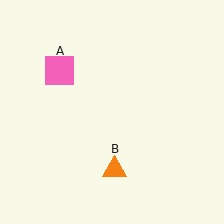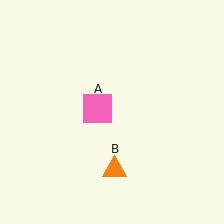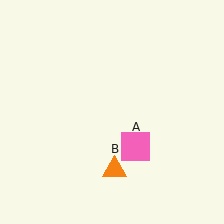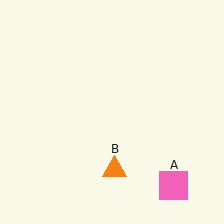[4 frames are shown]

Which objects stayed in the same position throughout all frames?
Orange triangle (object B) remained stationary.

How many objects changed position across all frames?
1 object changed position: pink square (object A).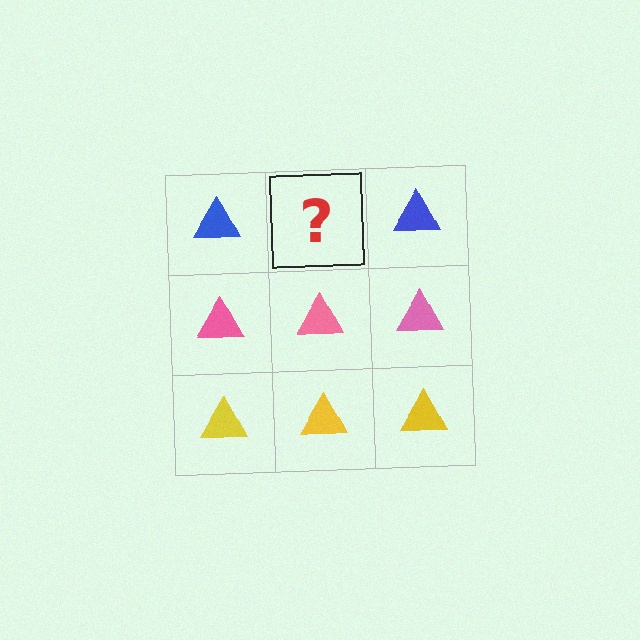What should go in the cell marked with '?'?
The missing cell should contain a blue triangle.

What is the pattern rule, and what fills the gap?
The rule is that each row has a consistent color. The gap should be filled with a blue triangle.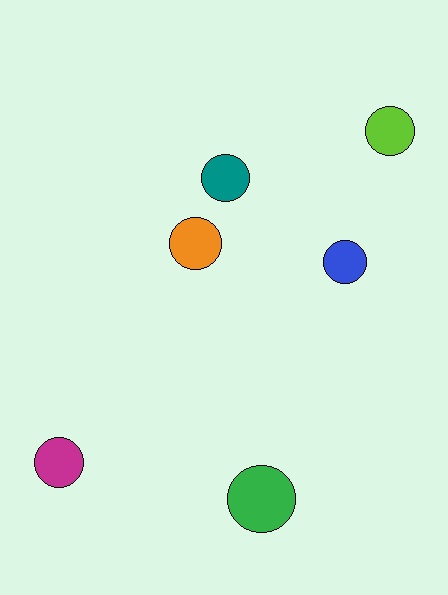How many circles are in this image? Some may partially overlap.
There are 6 circles.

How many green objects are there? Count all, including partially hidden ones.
There is 1 green object.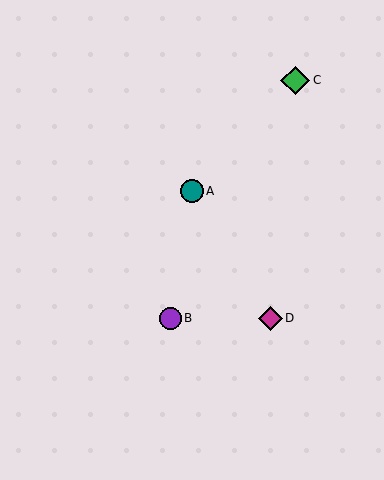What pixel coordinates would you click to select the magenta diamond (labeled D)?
Click at (270, 318) to select the magenta diamond D.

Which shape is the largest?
The green diamond (labeled C) is the largest.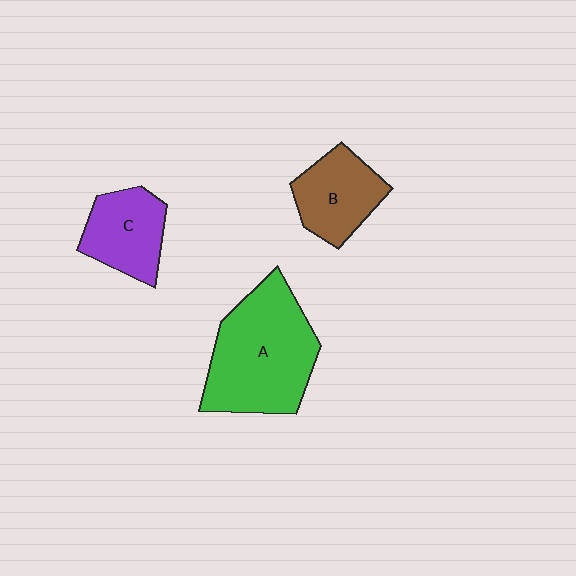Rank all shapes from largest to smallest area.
From largest to smallest: A (green), B (brown), C (purple).